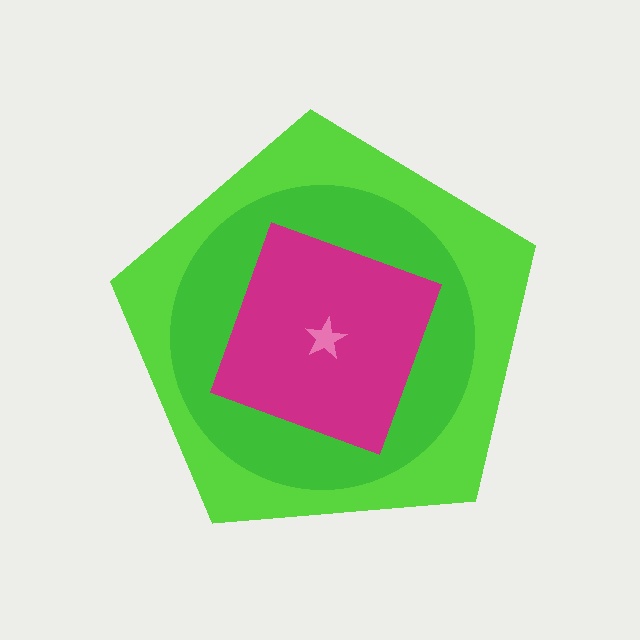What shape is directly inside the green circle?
The magenta square.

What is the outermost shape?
The lime pentagon.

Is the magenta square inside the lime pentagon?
Yes.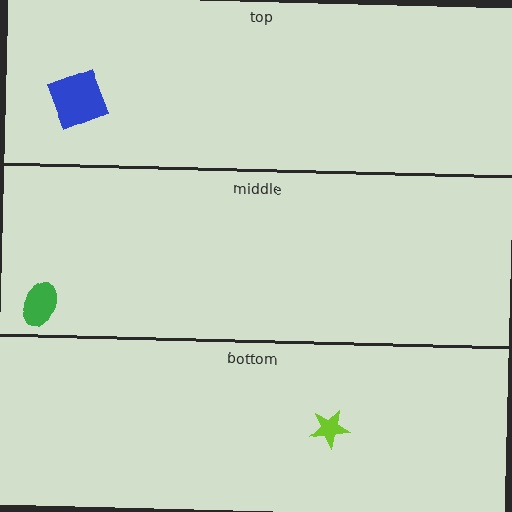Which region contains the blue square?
The top region.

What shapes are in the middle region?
The green ellipse.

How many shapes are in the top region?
1.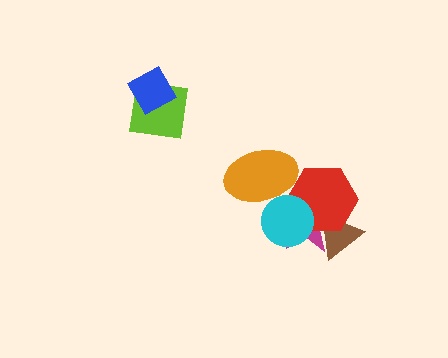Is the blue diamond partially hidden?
No, no other shape covers it.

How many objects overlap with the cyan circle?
3 objects overlap with the cyan circle.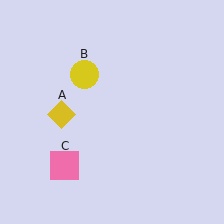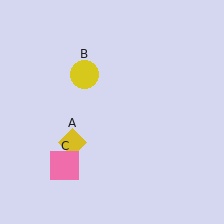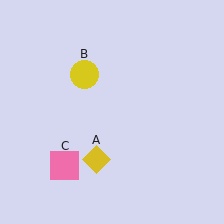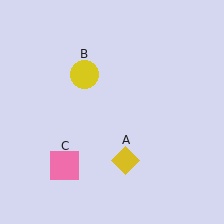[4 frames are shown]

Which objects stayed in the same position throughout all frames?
Yellow circle (object B) and pink square (object C) remained stationary.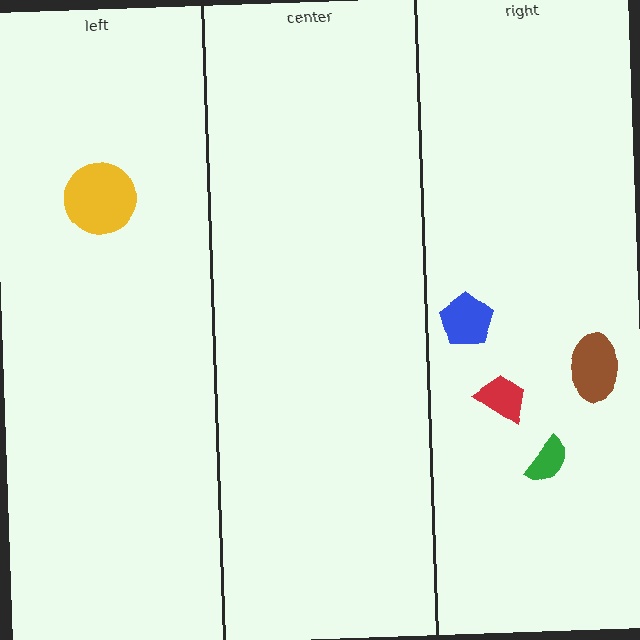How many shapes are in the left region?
1.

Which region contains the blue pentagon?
The right region.